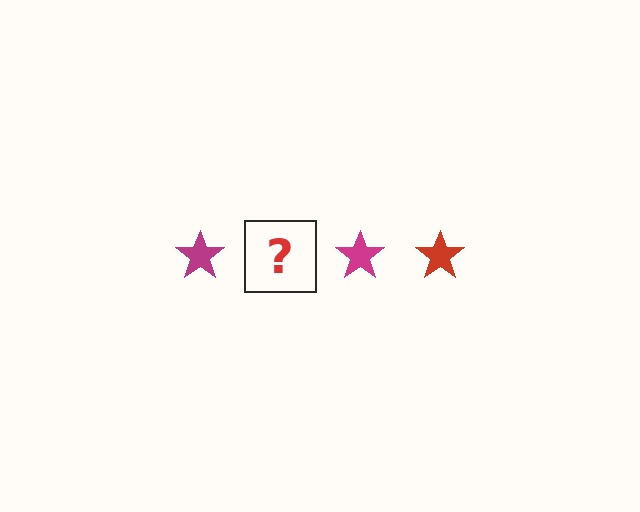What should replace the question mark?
The question mark should be replaced with a red star.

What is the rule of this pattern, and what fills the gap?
The rule is that the pattern cycles through magenta, red stars. The gap should be filled with a red star.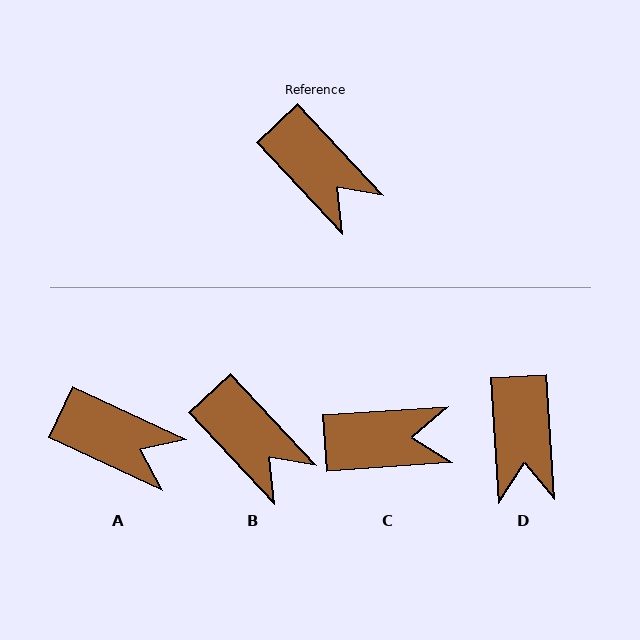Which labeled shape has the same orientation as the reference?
B.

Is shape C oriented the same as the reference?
No, it is off by about 51 degrees.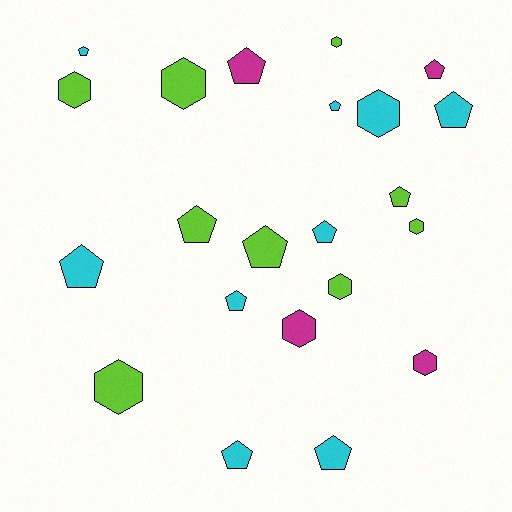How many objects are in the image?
There are 22 objects.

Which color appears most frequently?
Cyan, with 9 objects.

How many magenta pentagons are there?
There are 2 magenta pentagons.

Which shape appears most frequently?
Pentagon, with 13 objects.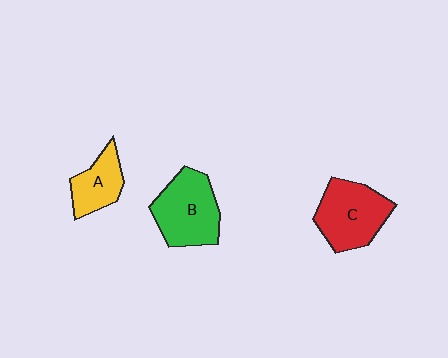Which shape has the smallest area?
Shape A (yellow).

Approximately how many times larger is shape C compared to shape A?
Approximately 1.6 times.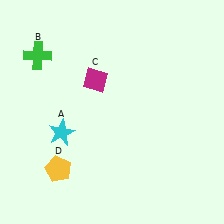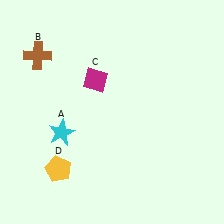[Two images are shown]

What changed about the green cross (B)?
In Image 1, B is green. In Image 2, it changed to brown.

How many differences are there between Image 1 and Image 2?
There is 1 difference between the two images.